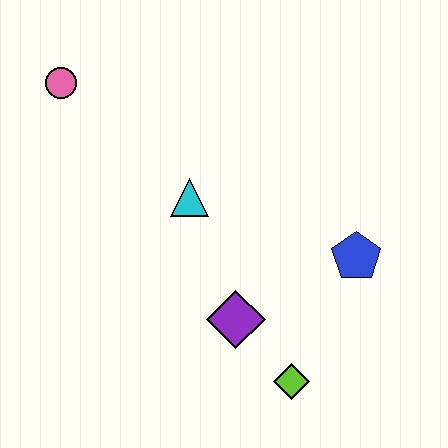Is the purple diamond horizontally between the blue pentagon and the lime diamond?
No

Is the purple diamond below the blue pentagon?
Yes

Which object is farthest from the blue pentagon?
The pink circle is farthest from the blue pentagon.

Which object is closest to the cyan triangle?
The purple diamond is closest to the cyan triangle.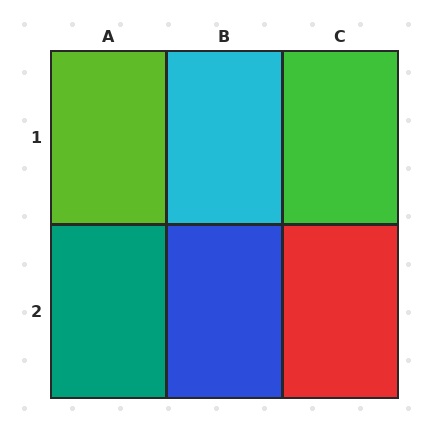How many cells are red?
1 cell is red.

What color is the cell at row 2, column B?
Blue.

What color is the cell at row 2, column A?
Teal.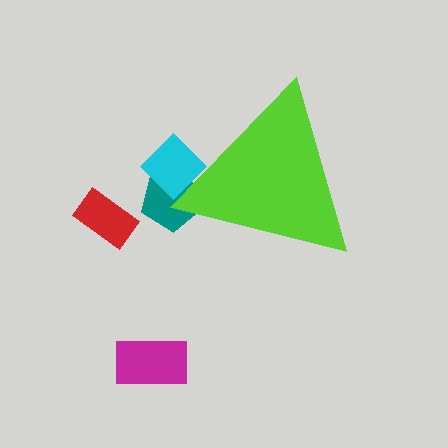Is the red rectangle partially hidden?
No, the red rectangle is fully visible.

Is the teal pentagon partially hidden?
Yes, the teal pentagon is partially hidden behind the lime triangle.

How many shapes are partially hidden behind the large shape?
2 shapes are partially hidden.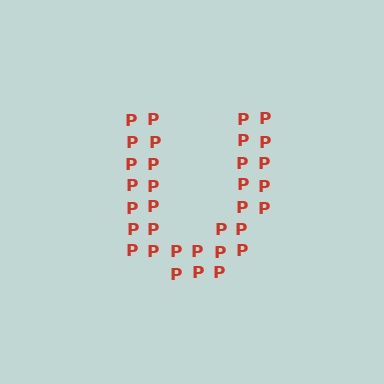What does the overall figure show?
The overall figure shows the letter U.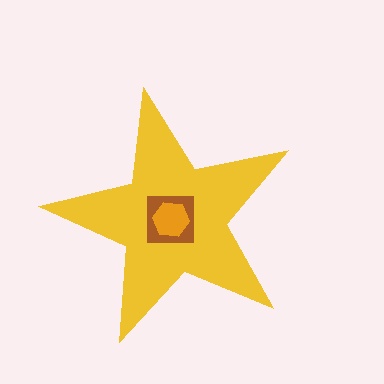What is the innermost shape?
The orange hexagon.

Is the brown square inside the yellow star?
Yes.